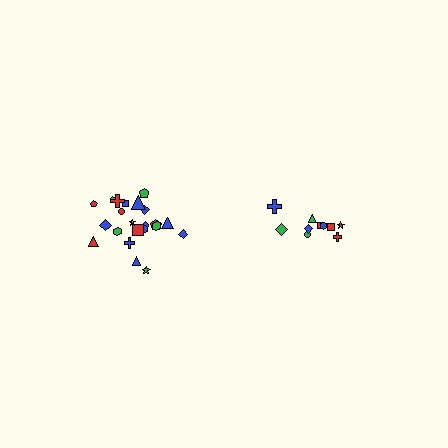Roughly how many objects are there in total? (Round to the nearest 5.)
Roughly 30 objects in total.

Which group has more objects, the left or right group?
The left group.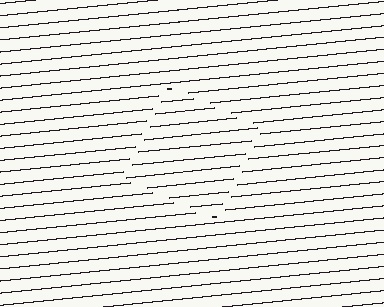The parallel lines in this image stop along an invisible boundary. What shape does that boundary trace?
An illusory square. The interior of the shape contains the same grating, shifted by half a period — the contour is defined by the phase discontinuity where line-ends from the inner and outer gratings abut.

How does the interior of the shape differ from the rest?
The interior of the shape contains the same grating, shifted by half a period — the contour is defined by the phase discontinuity where line-ends from the inner and outer gratings abut.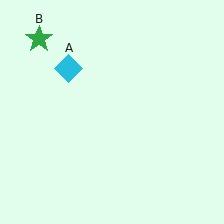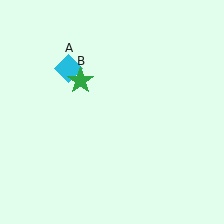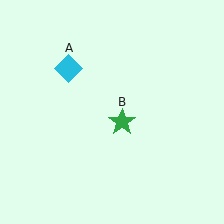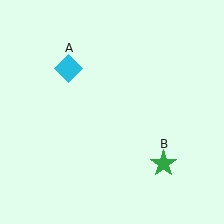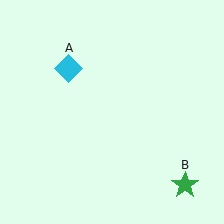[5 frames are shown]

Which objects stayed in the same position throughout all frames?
Cyan diamond (object A) remained stationary.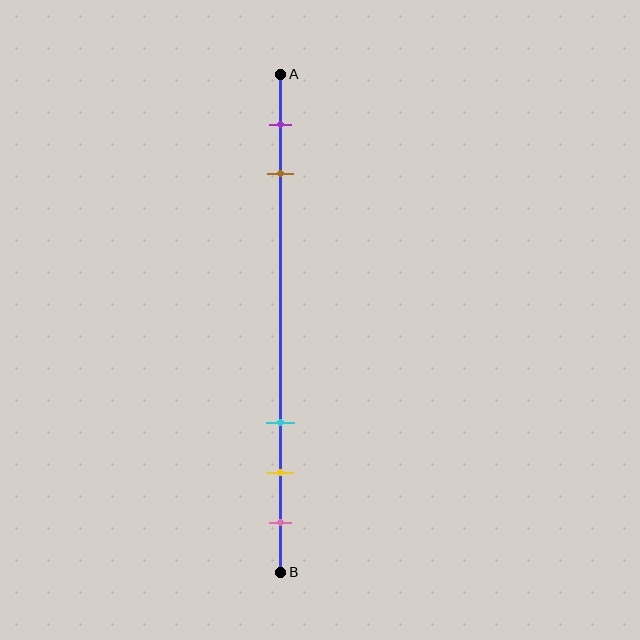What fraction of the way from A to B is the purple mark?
The purple mark is approximately 10% (0.1) of the way from A to B.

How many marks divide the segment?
There are 5 marks dividing the segment.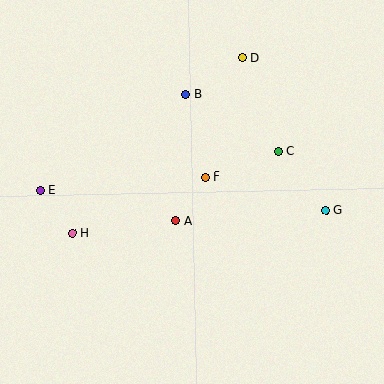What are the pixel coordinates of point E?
Point E is at (40, 191).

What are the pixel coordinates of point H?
Point H is at (72, 233).